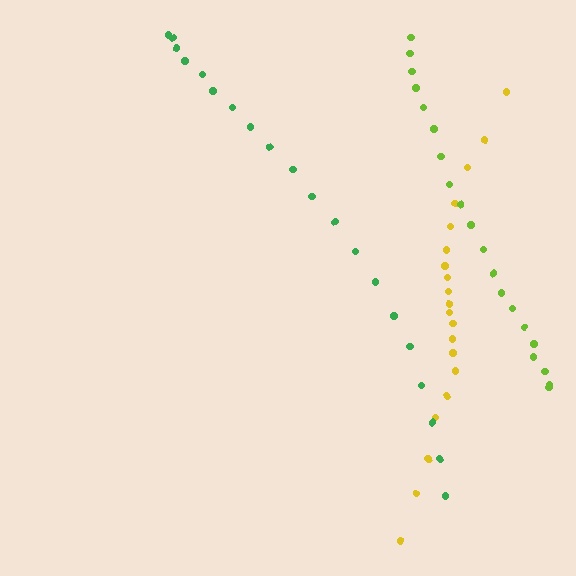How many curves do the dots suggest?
There are 3 distinct paths.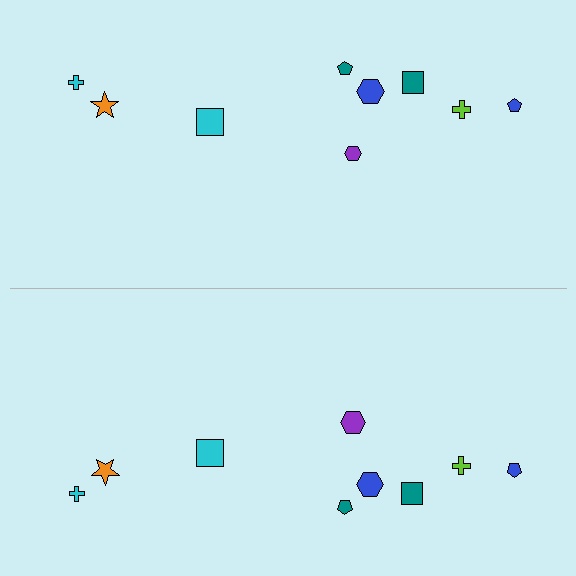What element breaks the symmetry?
The purple hexagon on the bottom side has a different size than its mirror counterpart.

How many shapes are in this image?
There are 18 shapes in this image.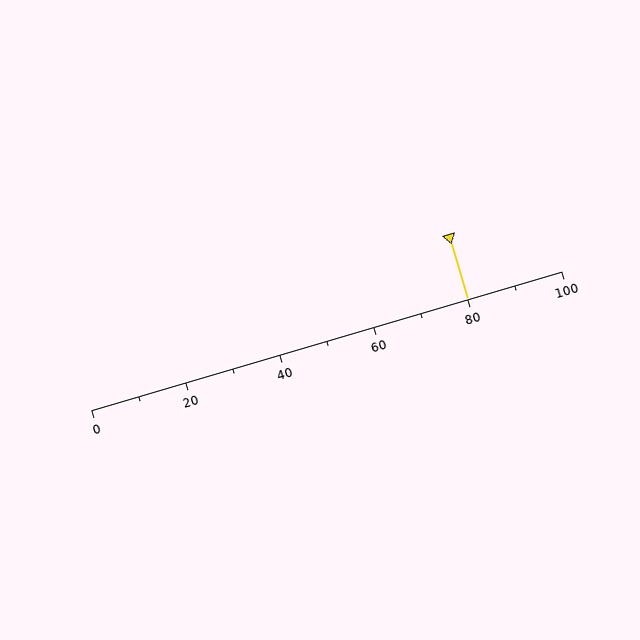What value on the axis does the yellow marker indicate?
The marker indicates approximately 80.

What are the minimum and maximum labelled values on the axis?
The axis runs from 0 to 100.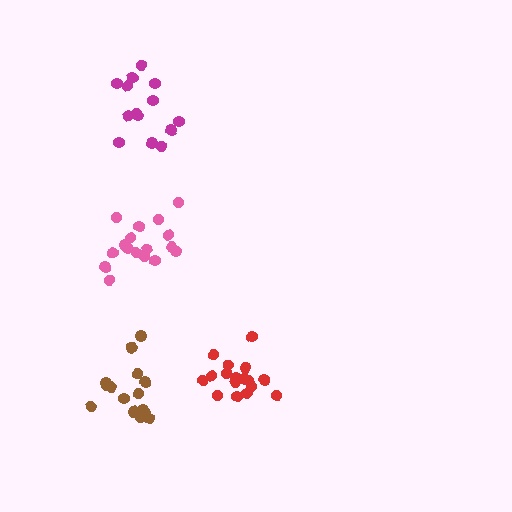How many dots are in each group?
Group 1: 17 dots, Group 2: 15 dots, Group 3: 17 dots, Group 4: 14 dots (63 total).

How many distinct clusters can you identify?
There are 4 distinct clusters.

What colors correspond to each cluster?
The clusters are colored: pink, brown, red, magenta.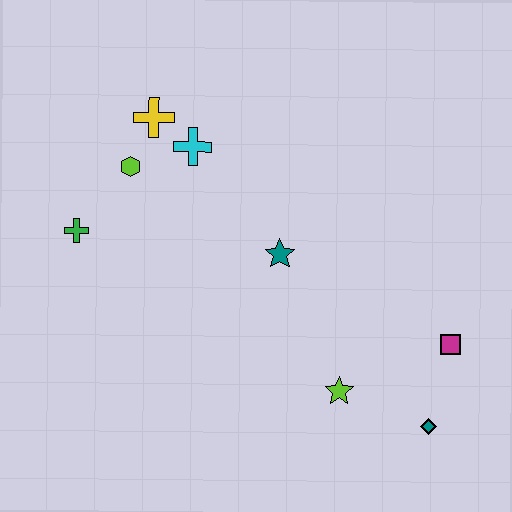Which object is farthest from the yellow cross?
The teal diamond is farthest from the yellow cross.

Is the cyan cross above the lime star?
Yes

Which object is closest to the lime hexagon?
The yellow cross is closest to the lime hexagon.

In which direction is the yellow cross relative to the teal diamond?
The yellow cross is above the teal diamond.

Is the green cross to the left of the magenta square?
Yes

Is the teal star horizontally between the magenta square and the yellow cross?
Yes